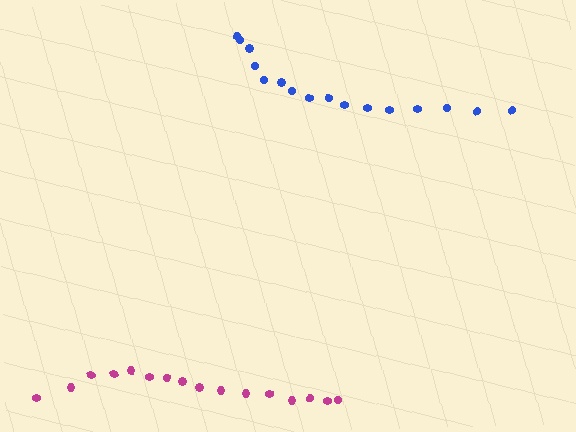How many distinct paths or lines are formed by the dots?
There are 2 distinct paths.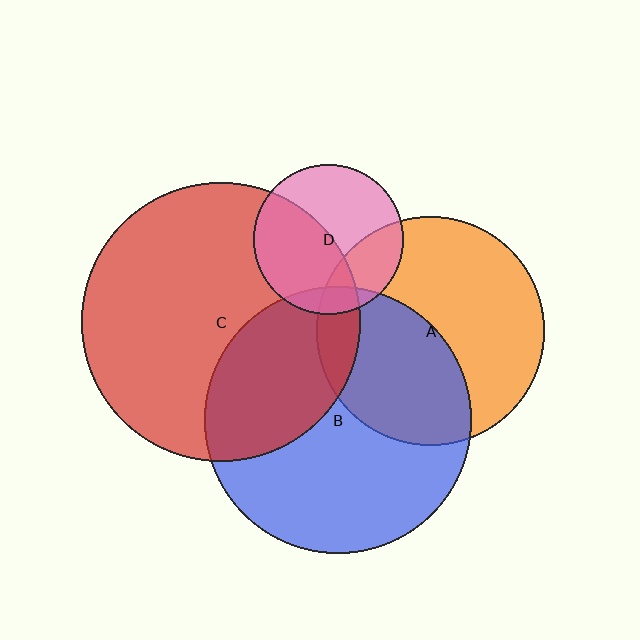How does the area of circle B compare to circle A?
Approximately 1.4 times.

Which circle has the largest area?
Circle C (red).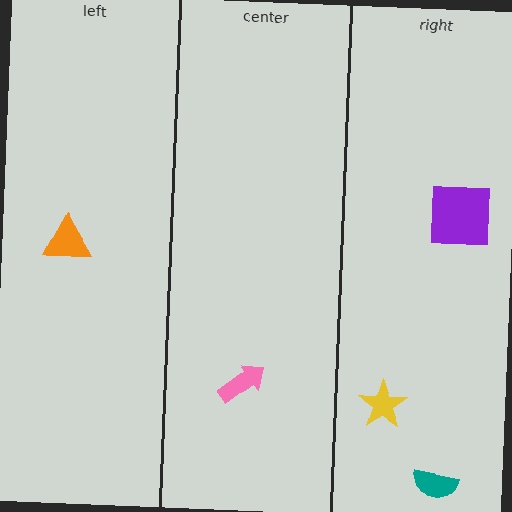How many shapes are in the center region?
1.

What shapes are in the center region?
The pink arrow.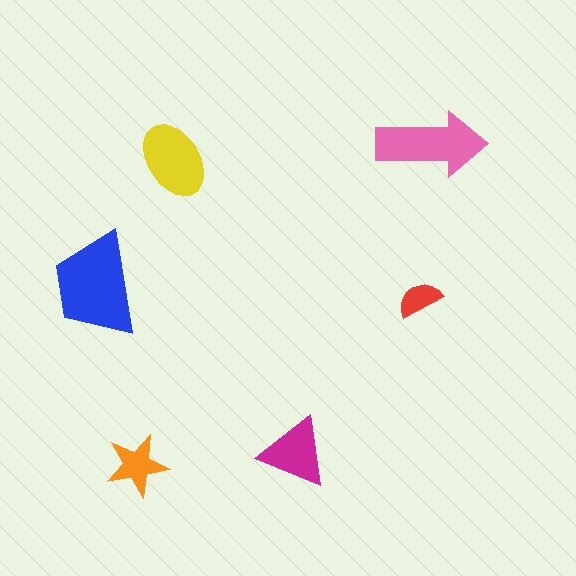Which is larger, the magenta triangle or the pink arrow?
The pink arrow.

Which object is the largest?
The blue trapezoid.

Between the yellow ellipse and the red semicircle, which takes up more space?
The yellow ellipse.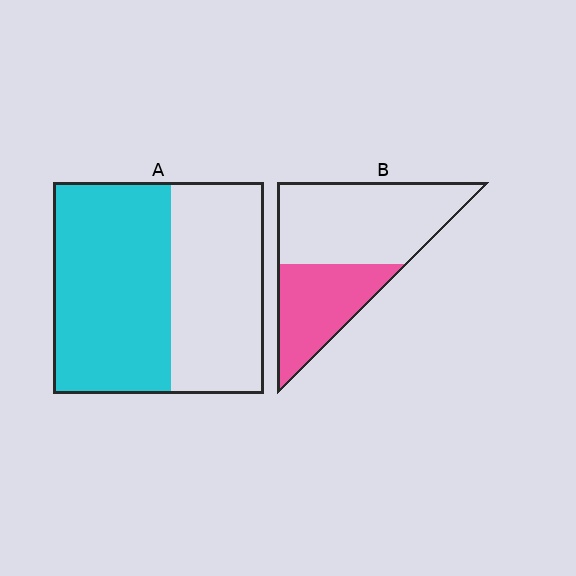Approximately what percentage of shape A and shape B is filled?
A is approximately 55% and B is approximately 40%.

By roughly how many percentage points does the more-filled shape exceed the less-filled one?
By roughly 20 percentage points (A over B).